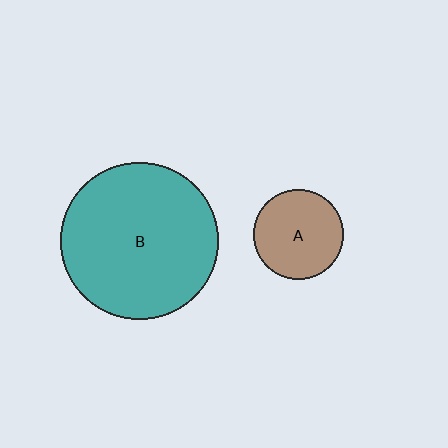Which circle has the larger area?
Circle B (teal).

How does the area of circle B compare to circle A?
Approximately 3.1 times.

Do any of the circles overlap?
No, none of the circles overlap.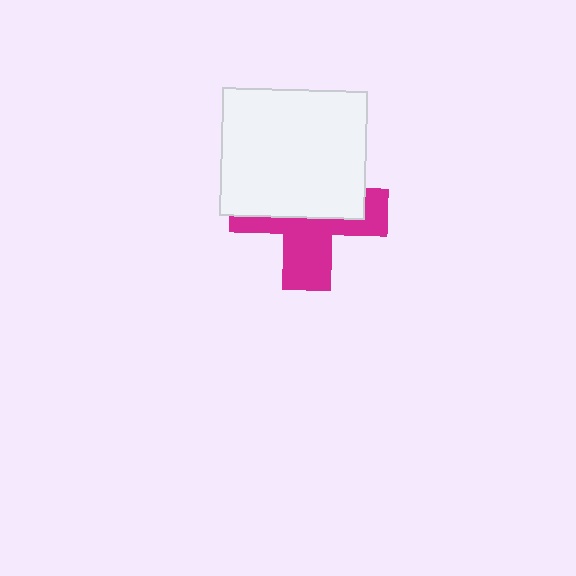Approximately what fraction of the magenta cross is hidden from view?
Roughly 54% of the magenta cross is hidden behind the white rectangle.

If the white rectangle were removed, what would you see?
You would see the complete magenta cross.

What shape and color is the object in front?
The object in front is a white rectangle.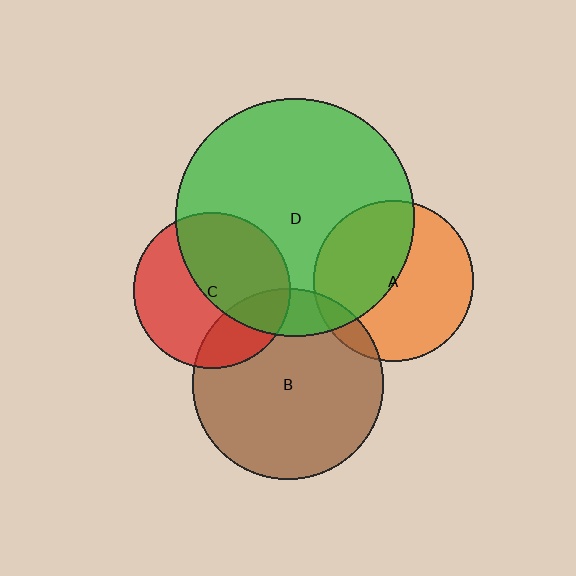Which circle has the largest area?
Circle D (green).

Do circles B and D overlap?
Yes.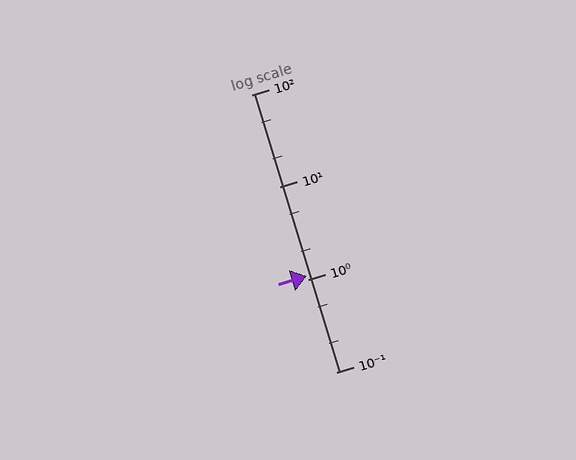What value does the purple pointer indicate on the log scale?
The pointer indicates approximately 1.1.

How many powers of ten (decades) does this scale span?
The scale spans 3 decades, from 0.1 to 100.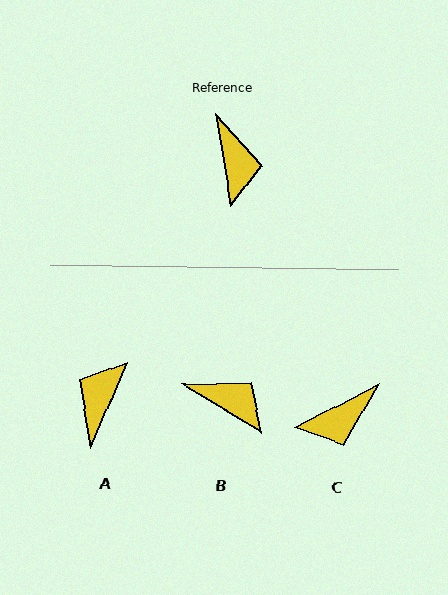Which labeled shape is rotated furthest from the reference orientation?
A, about 148 degrees away.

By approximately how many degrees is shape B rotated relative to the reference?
Approximately 50 degrees counter-clockwise.